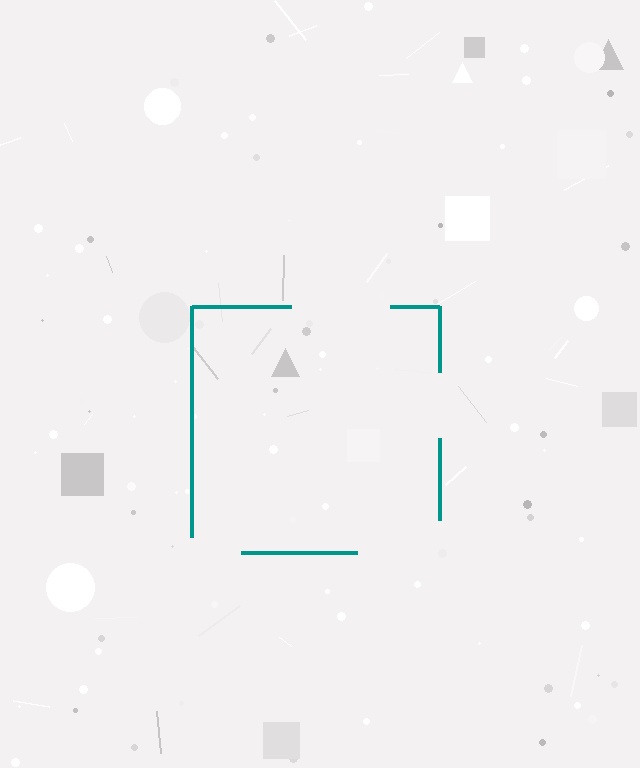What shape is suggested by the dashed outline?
The dashed outline suggests a square.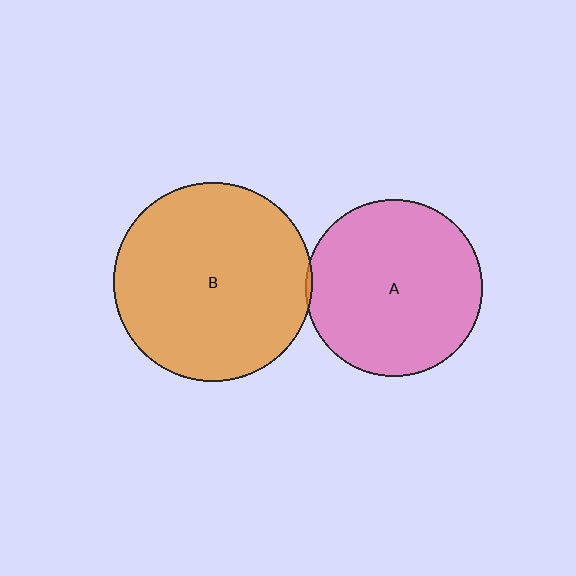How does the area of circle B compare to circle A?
Approximately 1.3 times.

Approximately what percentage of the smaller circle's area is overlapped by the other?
Approximately 5%.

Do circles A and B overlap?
Yes.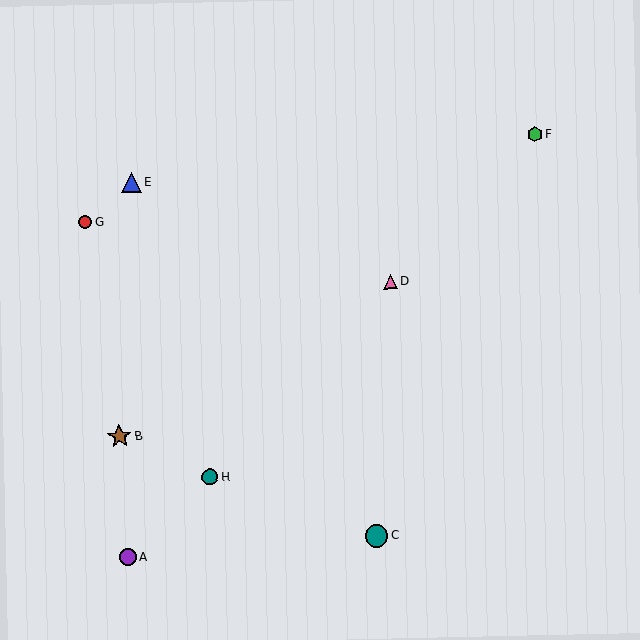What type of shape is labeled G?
Shape G is a red circle.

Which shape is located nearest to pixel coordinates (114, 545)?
The purple circle (labeled A) at (128, 557) is nearest to that location.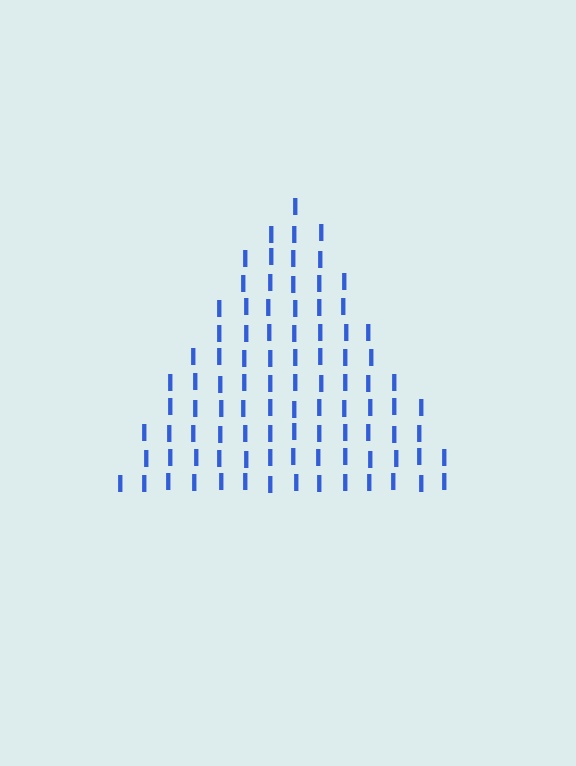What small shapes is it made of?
It is made of small letter I's.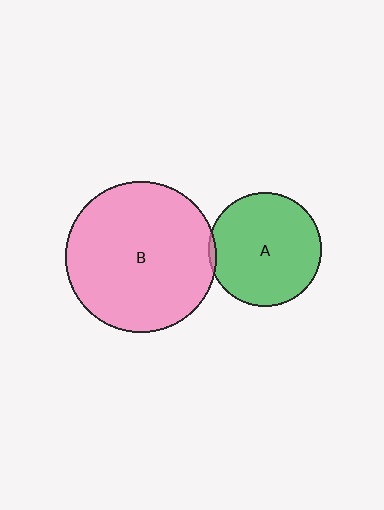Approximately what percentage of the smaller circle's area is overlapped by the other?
Approximately 5%.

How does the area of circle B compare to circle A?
Approximately 1.8 times.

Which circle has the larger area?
Circle B (pink).